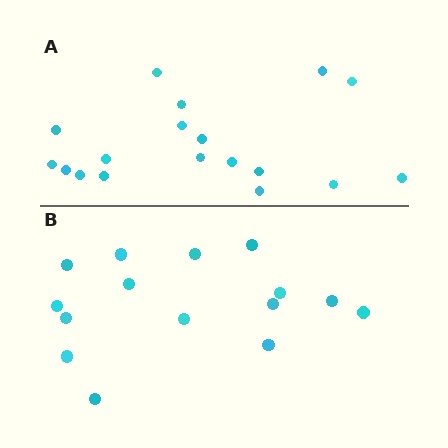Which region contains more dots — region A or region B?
Region A (the top region) has more dots.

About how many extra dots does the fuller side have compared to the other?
Region A has just a few more — roughly 2 or 3 more dots than region B.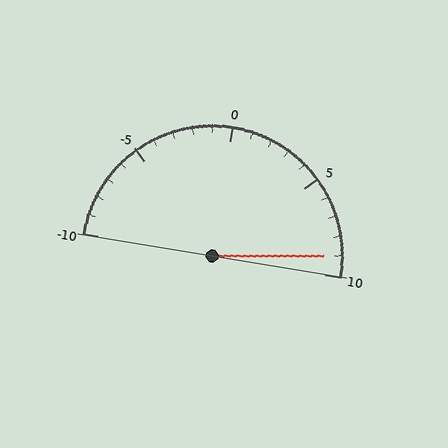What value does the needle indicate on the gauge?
The needle indicates approximately 9.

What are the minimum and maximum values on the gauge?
The gauge ranges from -10 to 10.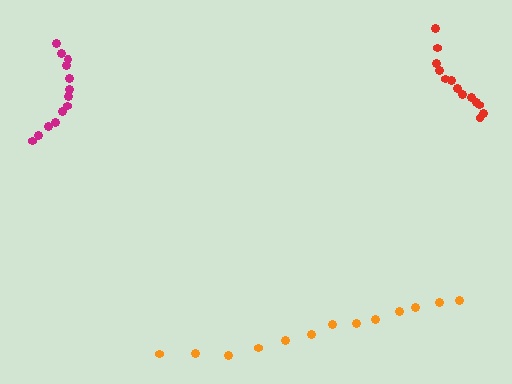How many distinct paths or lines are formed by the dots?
There are 3 distinct paths.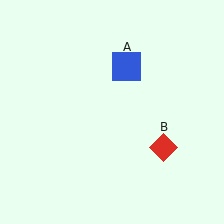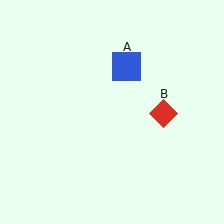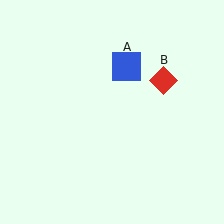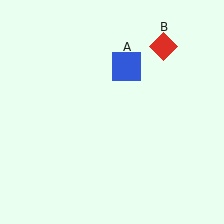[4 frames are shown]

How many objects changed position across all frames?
1 object changed position: red diamond (object B).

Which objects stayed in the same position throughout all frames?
Blue square (object A) remained stationary.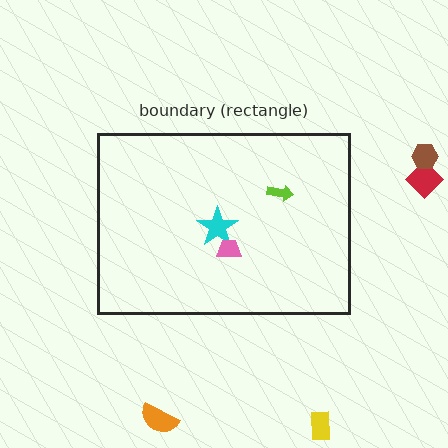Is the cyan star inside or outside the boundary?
Inside.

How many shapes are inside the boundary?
3 inside, 4 outside.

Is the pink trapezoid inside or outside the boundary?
Inside.